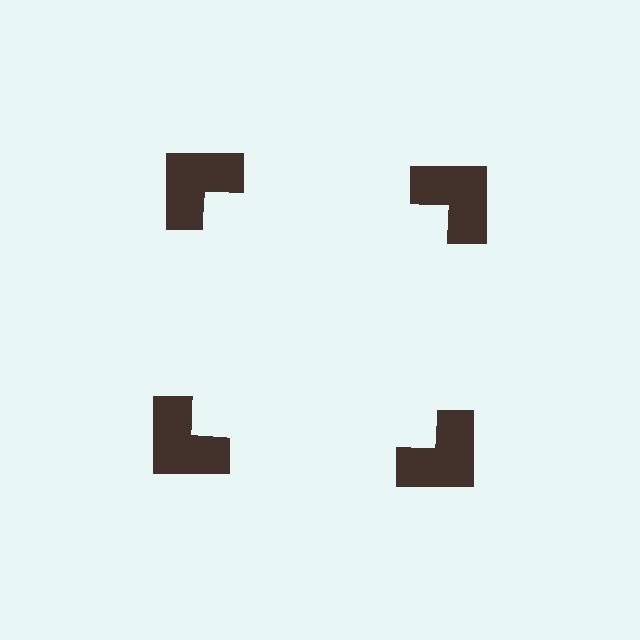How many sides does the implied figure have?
4 sides.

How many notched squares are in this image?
There are 4 — one at each vertex of the illusory square.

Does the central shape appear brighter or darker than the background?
It typically appears slightly brighter than the background, even though no actual brightness change is drawn.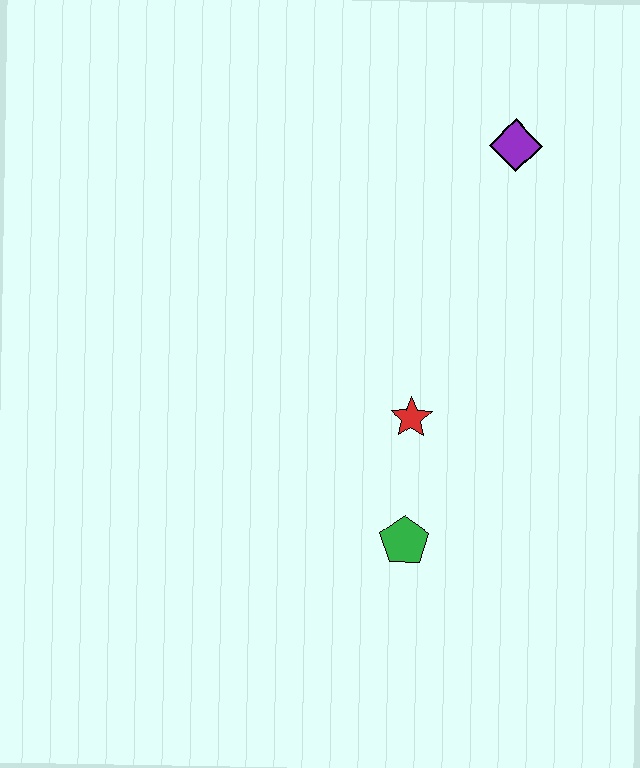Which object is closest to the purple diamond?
The red star is closest to the purple diamond.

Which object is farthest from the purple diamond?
The green pentagon is farthest from the purple diamond.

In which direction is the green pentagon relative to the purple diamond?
The green pentagon is below the purple diamond.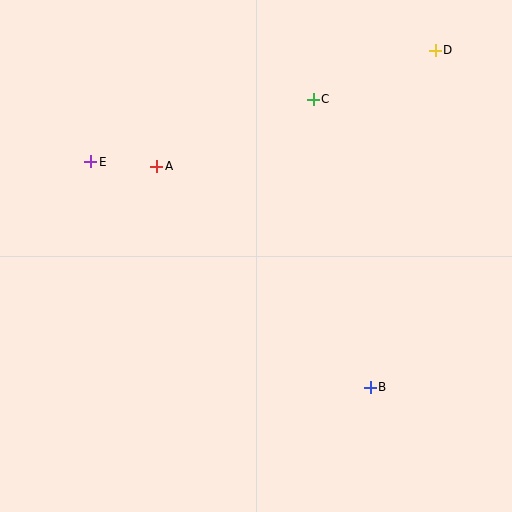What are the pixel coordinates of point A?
Point A is at (157, 166).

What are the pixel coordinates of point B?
Point B is at (370, 387).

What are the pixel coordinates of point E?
Point E is at (91, 162).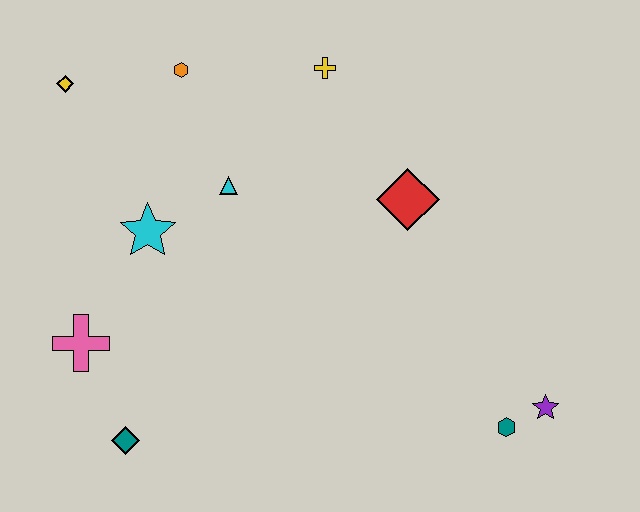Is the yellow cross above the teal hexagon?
Yes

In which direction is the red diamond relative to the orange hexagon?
The red diamond is to the right of the orange hexagon.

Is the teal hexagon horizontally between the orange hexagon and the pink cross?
No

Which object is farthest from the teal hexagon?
The yellow diamond is farthest from the teal hexagon.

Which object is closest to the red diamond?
The yellow cross is closest to the red diamond.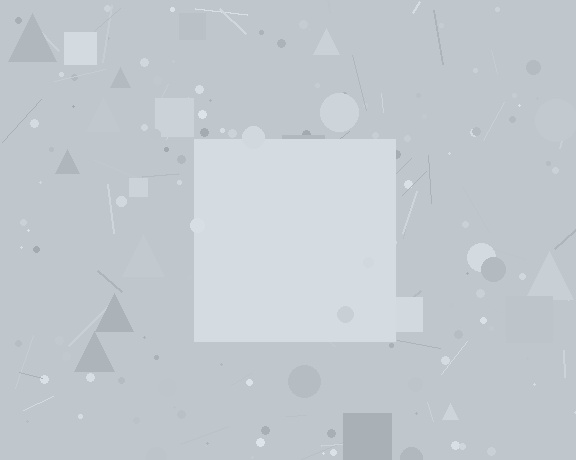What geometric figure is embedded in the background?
A square is embedded in the background.